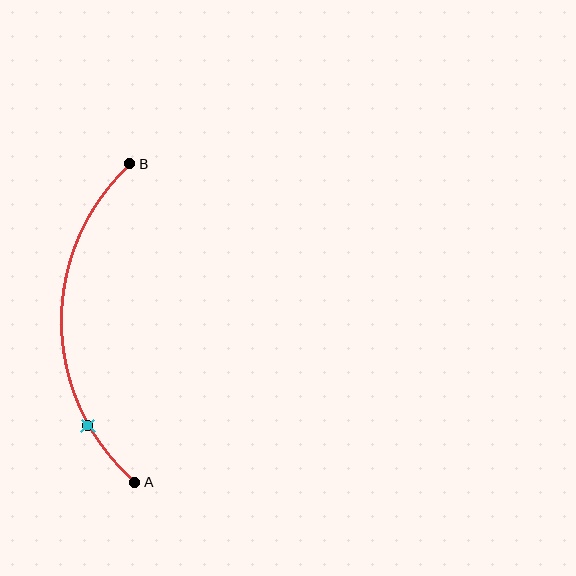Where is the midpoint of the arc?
The arc midpoint is the point on the curve farthest from the straight line joining A and B. It sits to the left of that line.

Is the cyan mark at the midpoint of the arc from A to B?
No. The cyan mark lies on the arc but is closer to endpoint A. The arc midpoint would be at the point on the curve equidistant along the arc from both A and B.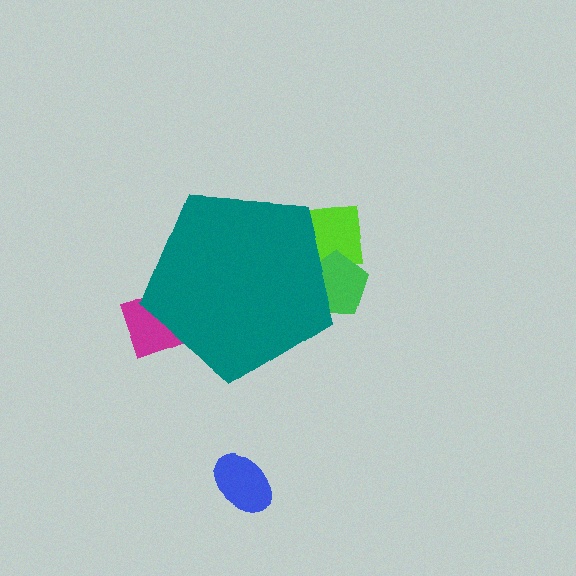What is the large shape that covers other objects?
A teal pentagon.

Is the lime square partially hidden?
Yes, the lime square is partially hidden behind the teal pentagon.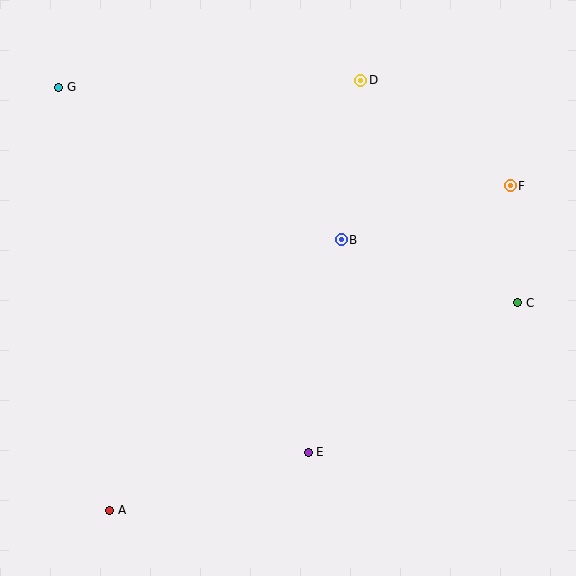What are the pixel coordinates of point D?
Point D is at (361, 80).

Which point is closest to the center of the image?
Point B at (341, 240) is closest to the center.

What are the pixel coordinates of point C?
Point C is at (517, 303).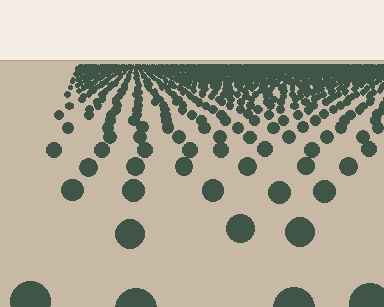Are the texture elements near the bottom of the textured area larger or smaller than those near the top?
Larger. Near the bottom, elements are closer to the viewer and appear at a bigger on-screen size.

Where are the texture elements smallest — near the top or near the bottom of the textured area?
Near the top.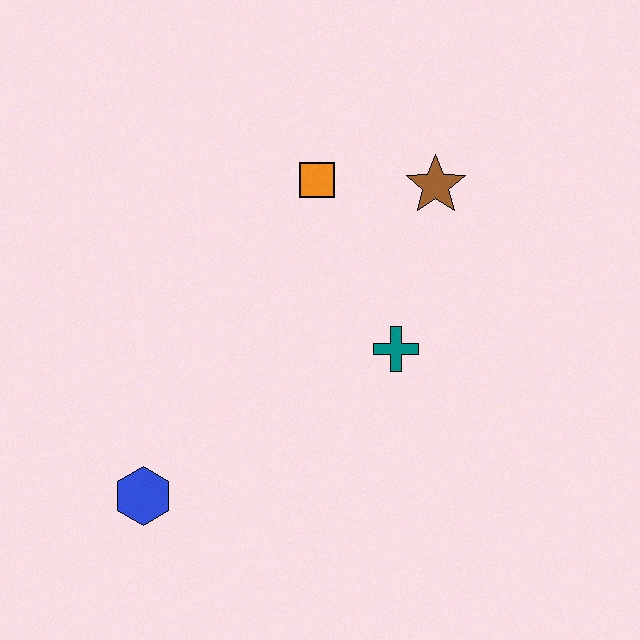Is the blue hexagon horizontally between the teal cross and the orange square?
No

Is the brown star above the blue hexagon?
Yes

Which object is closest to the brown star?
The orange square is closest to the brown star.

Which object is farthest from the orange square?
The blue hexagon is farthest from the orange square.